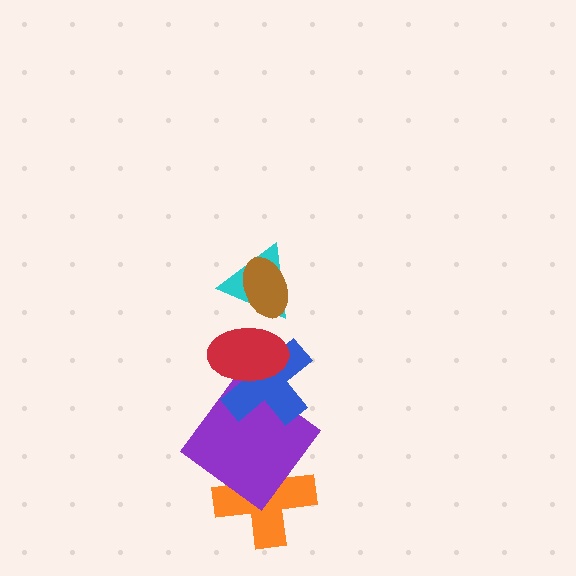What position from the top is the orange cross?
The orange cross is 6th from the top.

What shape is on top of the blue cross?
The red ellipse is on top of the blue cross.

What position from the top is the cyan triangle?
The cyan triangle is 2nd from the top.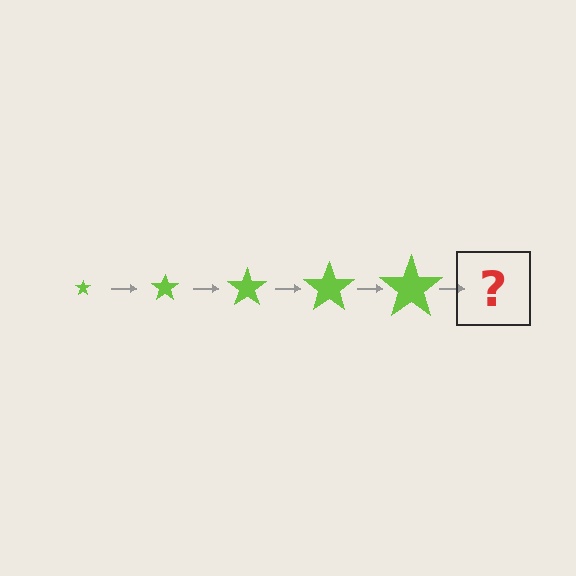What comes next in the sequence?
The next element should be a lime star, larger than the previous one.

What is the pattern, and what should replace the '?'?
The pattern is that the star gets progressively larger each step. The '?' should be a lime star, larger than the previous one.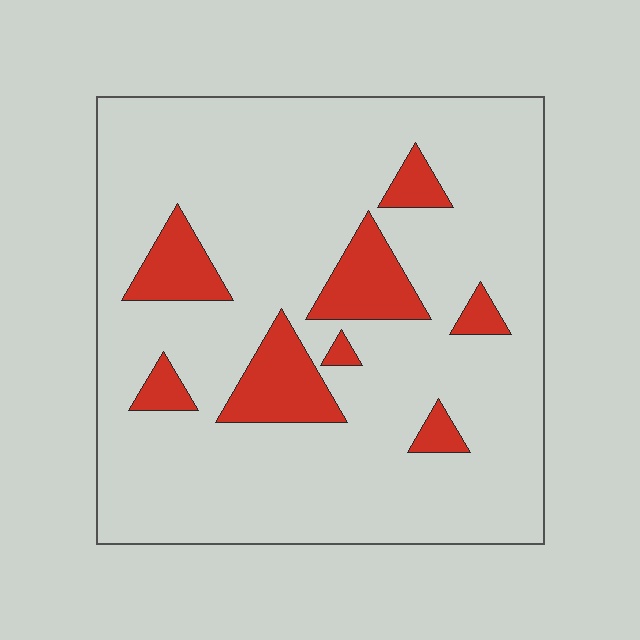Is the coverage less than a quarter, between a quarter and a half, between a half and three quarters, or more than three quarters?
Less than a quarter.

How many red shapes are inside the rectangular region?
8.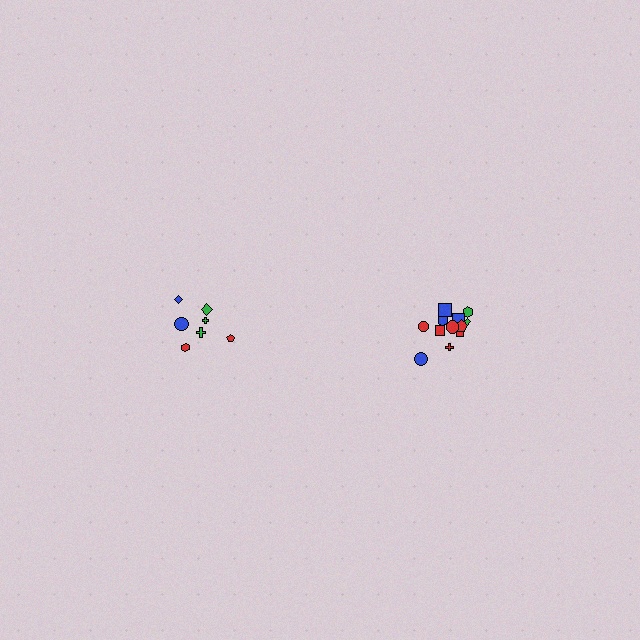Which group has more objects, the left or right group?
The right group.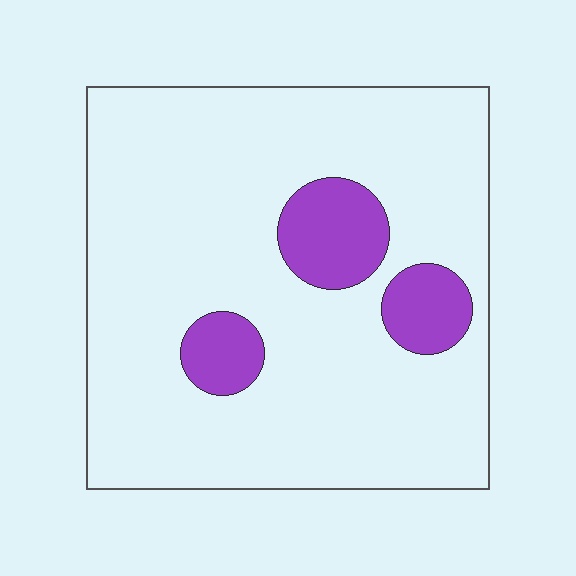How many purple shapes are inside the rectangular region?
3.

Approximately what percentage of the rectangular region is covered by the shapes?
Approximately 15%.